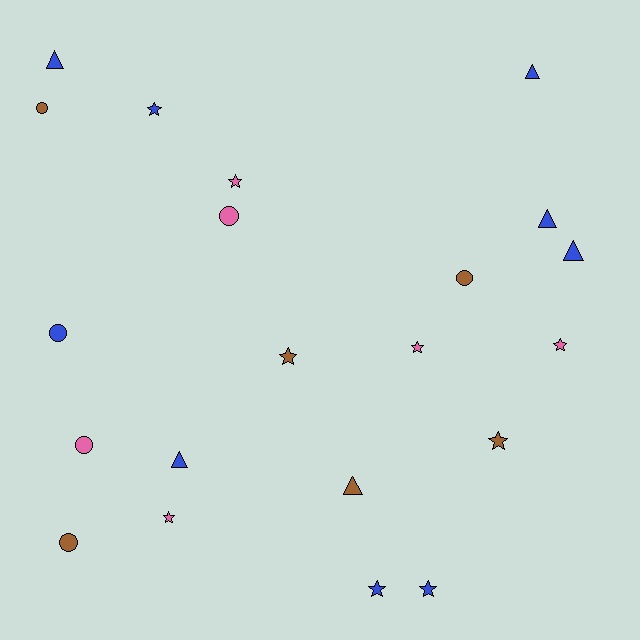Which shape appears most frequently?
Star, with 9 objects.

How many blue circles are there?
There is 1 blue circle.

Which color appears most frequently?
Blue, with 9 objects.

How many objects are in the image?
There are 21 objects.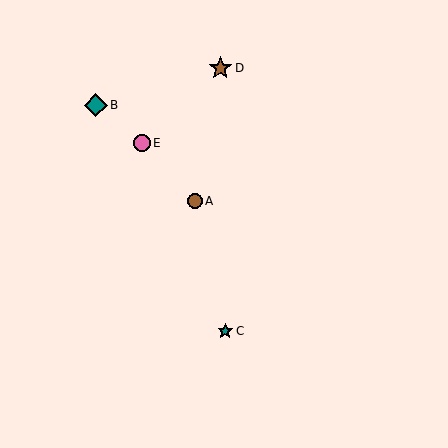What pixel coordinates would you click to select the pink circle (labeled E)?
Click at (142, 143) to select the pink circle E.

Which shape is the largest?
The brown star (labeled D) is the largest.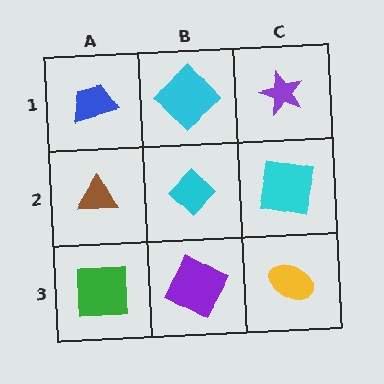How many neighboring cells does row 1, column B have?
3.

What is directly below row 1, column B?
A cyan diamond.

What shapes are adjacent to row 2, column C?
A purple star (row 1, column C), a yellow ellipse (row 3, column C), a cyan diamond (row 2, column B).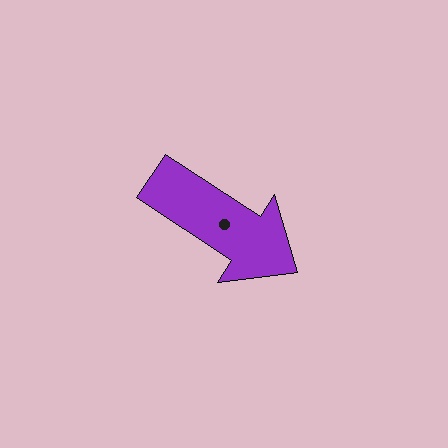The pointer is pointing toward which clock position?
Roughly 4 o'clock.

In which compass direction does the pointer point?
Southeast.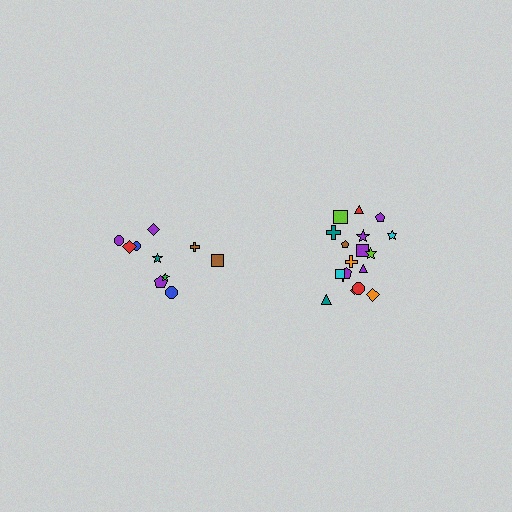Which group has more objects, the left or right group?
The right group.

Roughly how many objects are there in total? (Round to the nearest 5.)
Roughly 30 objects in total.